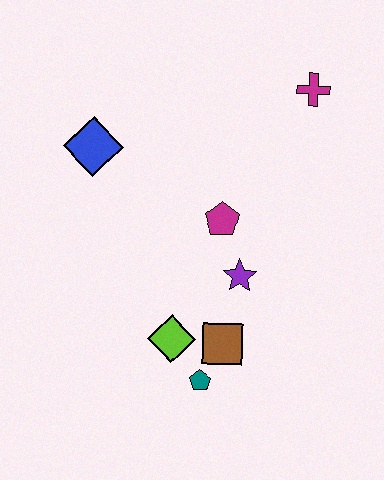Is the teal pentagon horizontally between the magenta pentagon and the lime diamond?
Yes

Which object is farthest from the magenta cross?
The teal pentagon is farthest from the magenta cross.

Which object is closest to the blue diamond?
The magenta pentagon is closest to the blue diamond.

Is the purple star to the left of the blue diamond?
No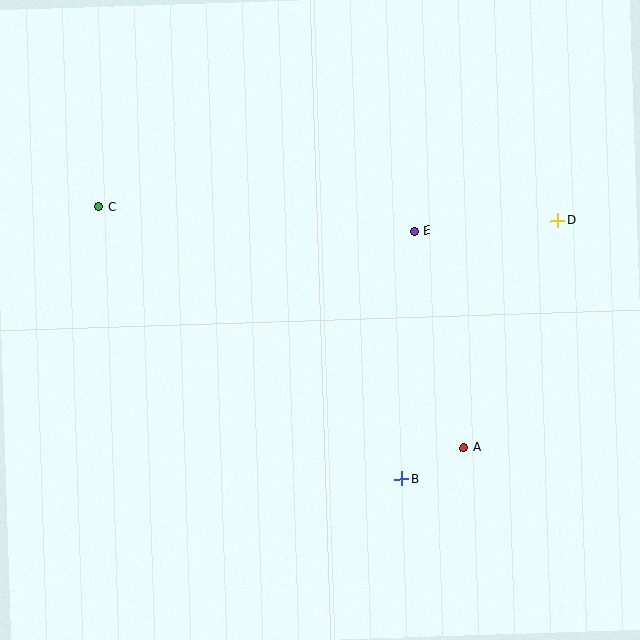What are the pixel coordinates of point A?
Point A is at (464, 448).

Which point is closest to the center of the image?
Point E at (414, 231) is closest to the center.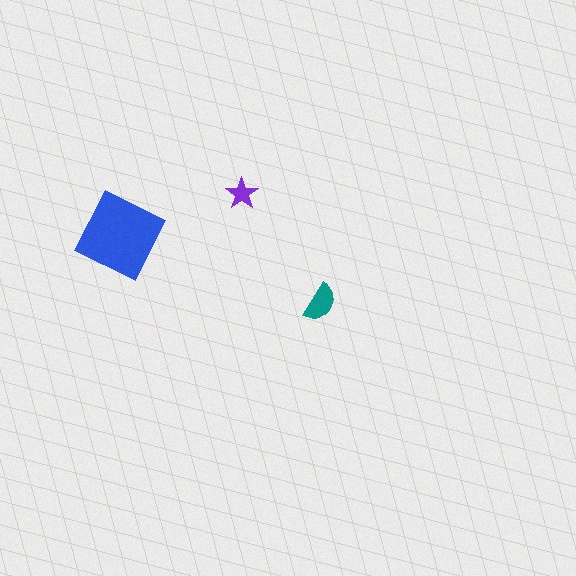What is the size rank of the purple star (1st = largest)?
3rd.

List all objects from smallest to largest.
The purple star, the teal semicircle, the blue diamond.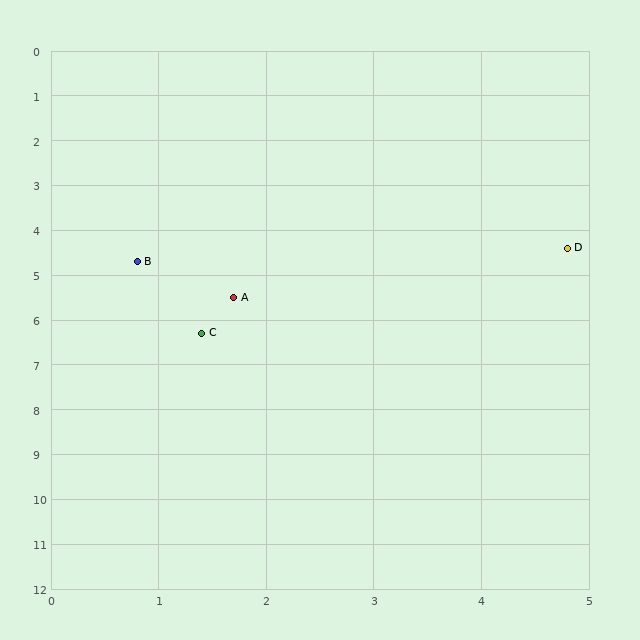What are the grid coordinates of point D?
Point D is at approximately (4.8, 4.4).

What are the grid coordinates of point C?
Point C is at approximately (1.4, 6.3).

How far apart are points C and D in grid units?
Points C and D are about 3.9 grid units apart.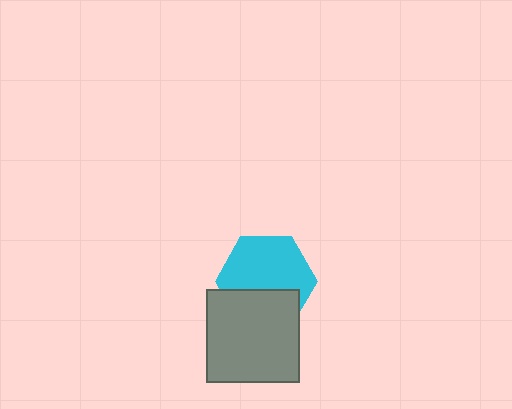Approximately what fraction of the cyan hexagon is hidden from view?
Roughly 35% of the cyan hexagon is hidden behind the gray square.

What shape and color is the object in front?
The object in front is a gray square.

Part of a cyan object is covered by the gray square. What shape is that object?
It is a hexagon.